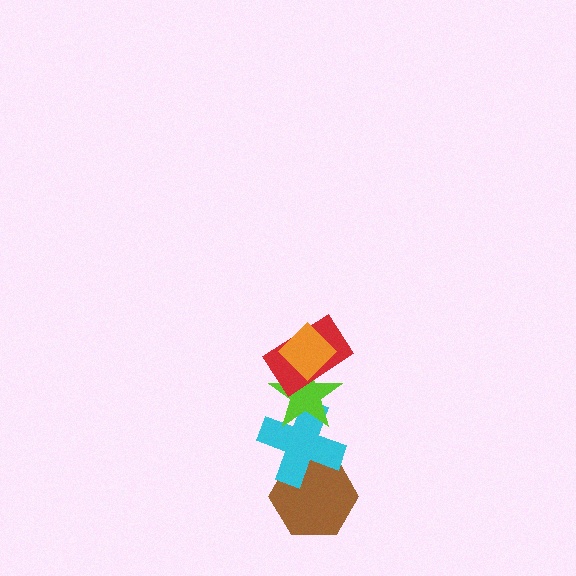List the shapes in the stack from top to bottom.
From top to bottom: the orange diamond, the red rectangle, the lime star, the cyan cross, the brown hexagon.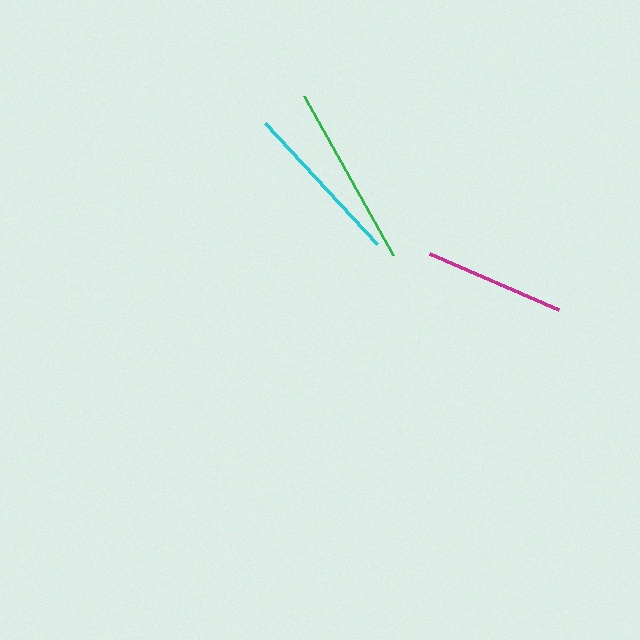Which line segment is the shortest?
The magenta line is the shortest at approximately 141 pixels.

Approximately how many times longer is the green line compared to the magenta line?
The green line is approximately 1.3 times the length of the magenta line.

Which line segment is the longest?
The green line is the longest at approximately 183 pixels.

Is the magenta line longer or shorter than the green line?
The green line is longer than the magenta line.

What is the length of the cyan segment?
The cyan segment is approximately 165 pixels long.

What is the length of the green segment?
The green segment is approximately 183 pixels long.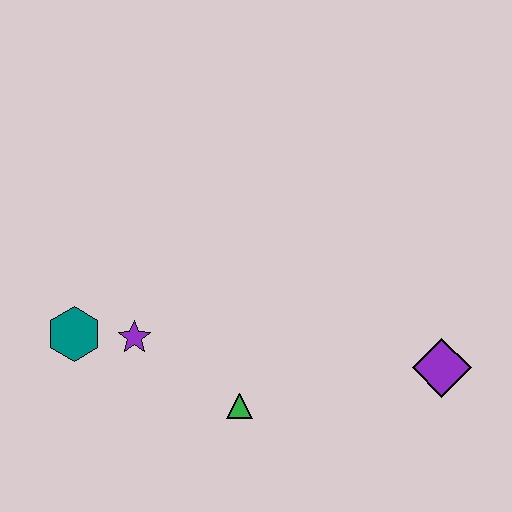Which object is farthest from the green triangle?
The purple diamond is farthest from the green triangle.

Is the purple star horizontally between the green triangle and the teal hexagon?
Yes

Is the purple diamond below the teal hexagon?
Yes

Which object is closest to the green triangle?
The purple star is closest to the green triangle.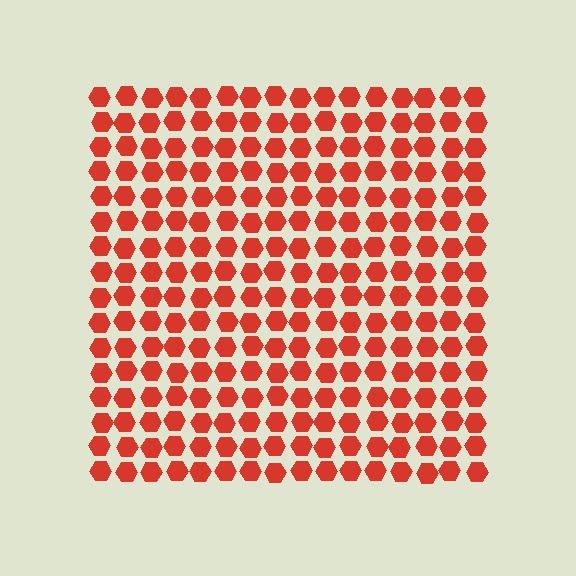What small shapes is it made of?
It is made of small hexagons.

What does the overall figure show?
The overall figure shows a square.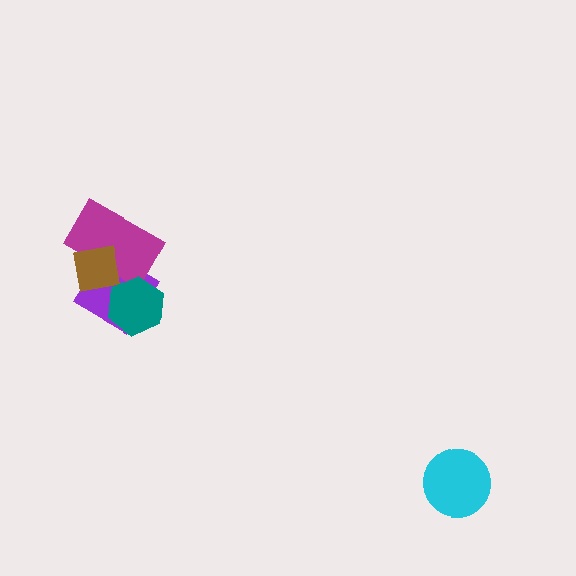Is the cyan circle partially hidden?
No, no other shape covers it.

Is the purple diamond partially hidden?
Yes, it is partially covered by another shape.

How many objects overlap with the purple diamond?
3 objects overlap with the purple diamond.